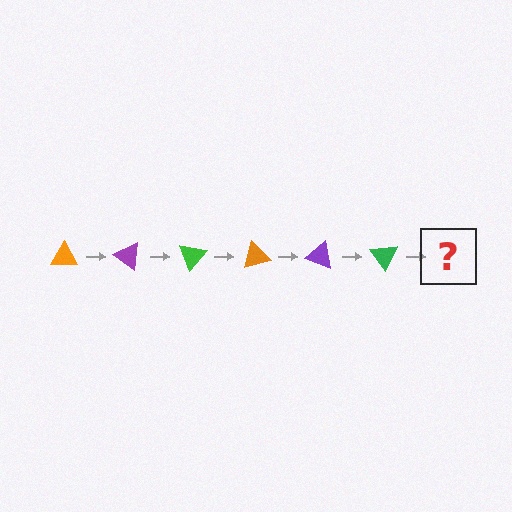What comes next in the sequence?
The next element should be an orange triangle, rotated 210 degrees from the start.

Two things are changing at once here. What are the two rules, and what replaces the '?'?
The two rules are that it rotates 35 degrees each step and the color cycles through orange, purple, and green. The '?' should be an orange triangle, rotated 210 degrees from the start.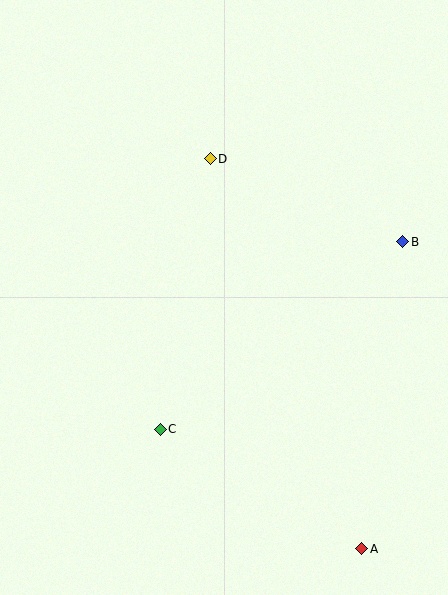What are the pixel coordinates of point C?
Point C is at (160, 429).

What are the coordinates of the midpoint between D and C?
The midpoint between D and C is at (185, 294).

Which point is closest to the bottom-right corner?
Point A is closest to the bottom-right corner.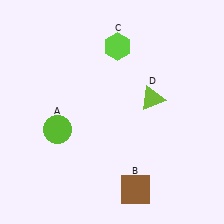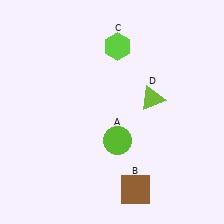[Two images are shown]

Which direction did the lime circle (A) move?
The lime circle (A) moved right.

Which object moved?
The lime circle (A) moved right.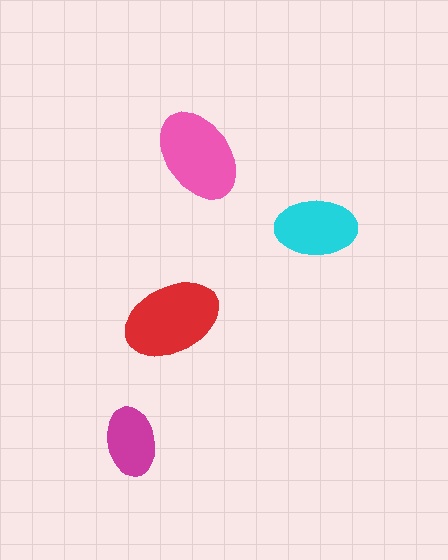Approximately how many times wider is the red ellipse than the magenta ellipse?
About 1.5 times wider.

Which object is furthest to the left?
The magenta ellipse is leftmost.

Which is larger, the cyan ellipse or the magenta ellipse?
The cyan one.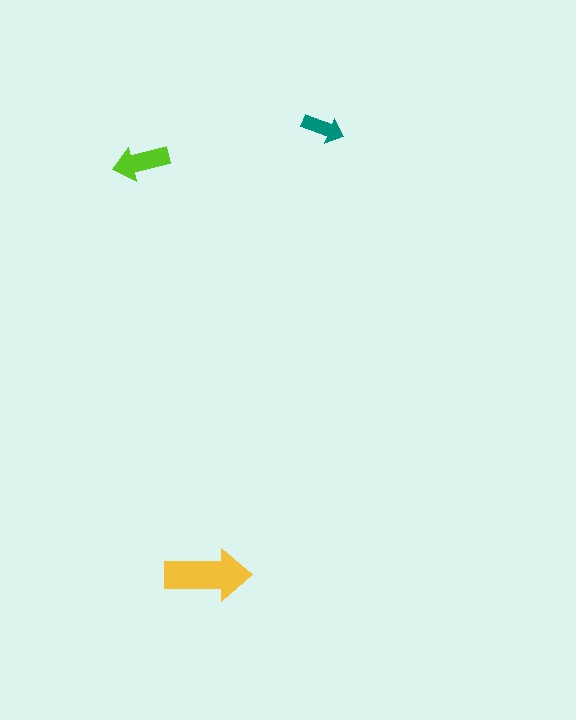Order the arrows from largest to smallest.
the yellow one, the lime one, the teal one.